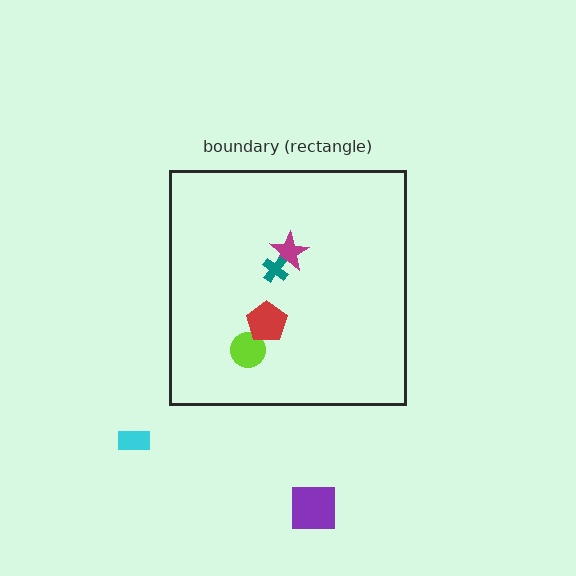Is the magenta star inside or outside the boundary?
Inside.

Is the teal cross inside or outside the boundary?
Inside.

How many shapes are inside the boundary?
4 inside, 2 outside.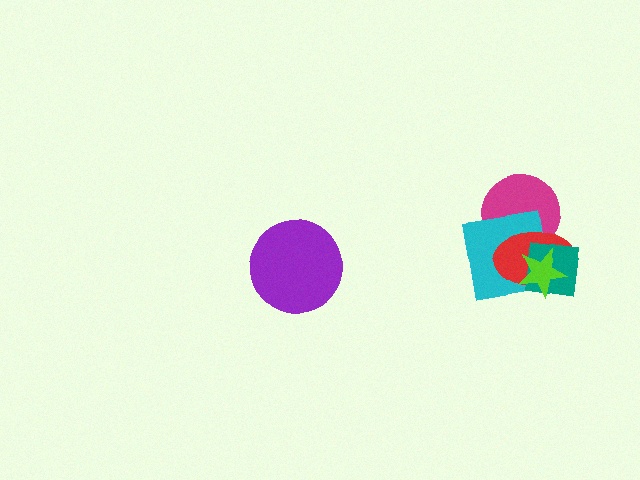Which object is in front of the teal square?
The lime star is in front of the teal square.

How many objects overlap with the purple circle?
0 objects overlap with the purple circle.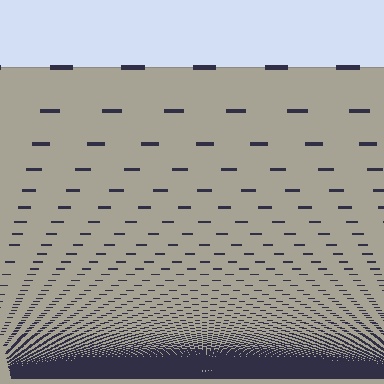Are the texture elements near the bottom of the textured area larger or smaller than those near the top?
Smaller. The gradient is inverted — elements near the bottom are smaller and denser.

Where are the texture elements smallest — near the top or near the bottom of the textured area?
Near the bottom.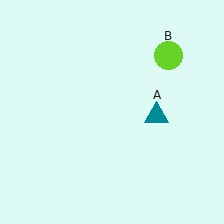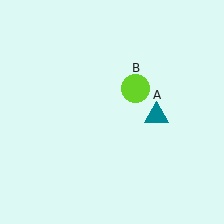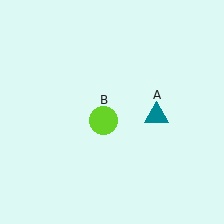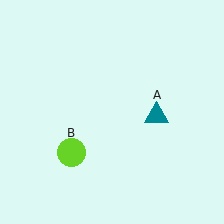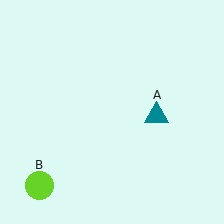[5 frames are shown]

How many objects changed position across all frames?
1 object changed position: lime circle (object B).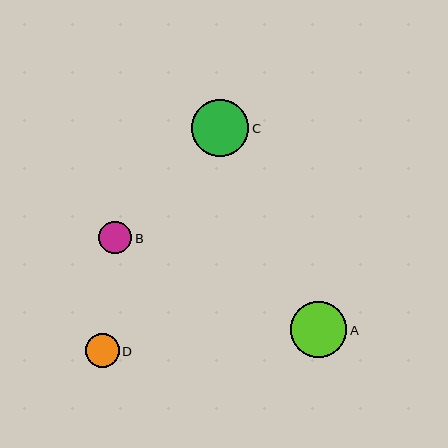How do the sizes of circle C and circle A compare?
Circle C and circle A are approximately the same size.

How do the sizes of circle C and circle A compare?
Circle C and circle A are approximately the same size.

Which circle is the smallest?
Circle B is the smallest with a size of approximately 33 pixels.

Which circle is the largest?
Circle C is the largest with a size of approximately 57 pixels.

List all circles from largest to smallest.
From largest to smallest: C, A, D, B.